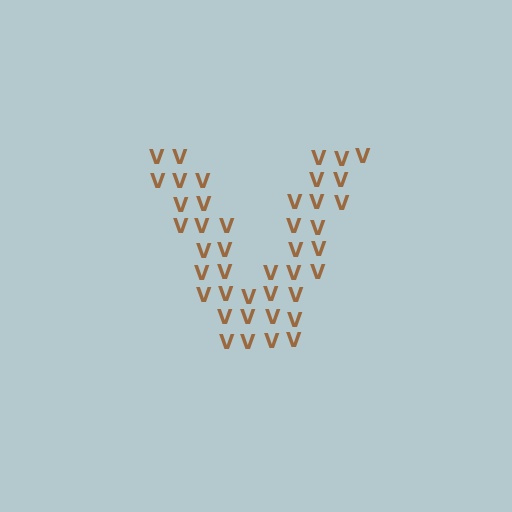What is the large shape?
The large shape is the letter V.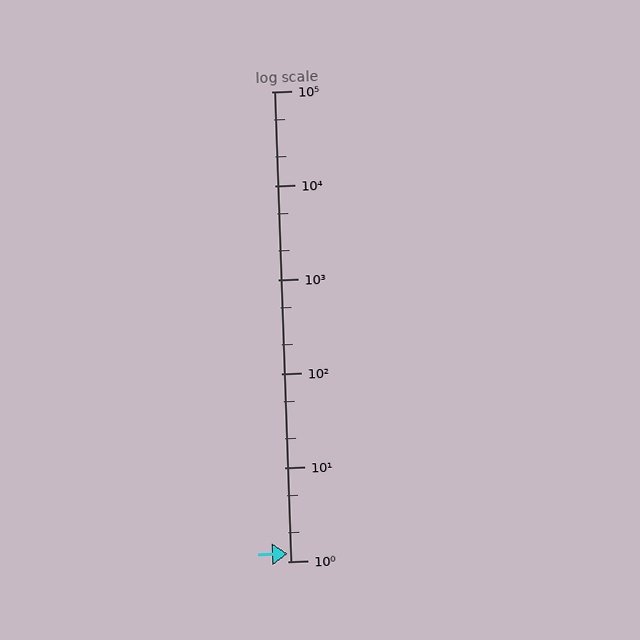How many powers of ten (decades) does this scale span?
The scale spans 5 decades, from 1 to 100000.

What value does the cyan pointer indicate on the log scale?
The pointer indicates approximately 1.2.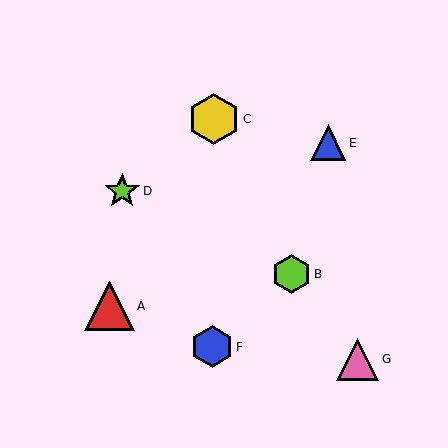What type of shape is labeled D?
Shape D is a lime star.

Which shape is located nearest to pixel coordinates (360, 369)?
The pink triangle (labeled G) at (358, 359) is nearest to that location.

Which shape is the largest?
The yellow hexagon (labeled C) is the largest.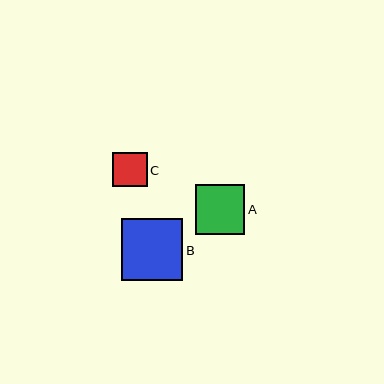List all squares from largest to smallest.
From largest to smallest: B, A, C.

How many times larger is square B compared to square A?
Square B is approximately 1.2 times the size of square A.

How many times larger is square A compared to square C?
Square A is approximately 1.4 times the size of square C.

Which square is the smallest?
Square C is the smallest with a size of approximately 34 pixels.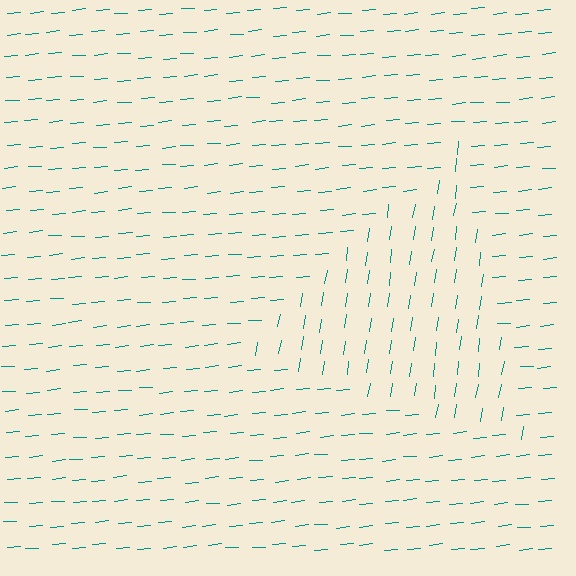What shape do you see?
I see a triangle.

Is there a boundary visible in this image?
Yes, there is a texture boundary formed by a change in line orientation.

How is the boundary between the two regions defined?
The boundary is defined purely by a change in line orientation (approximately 76 degrees difference). All lines are the same color and thickness.